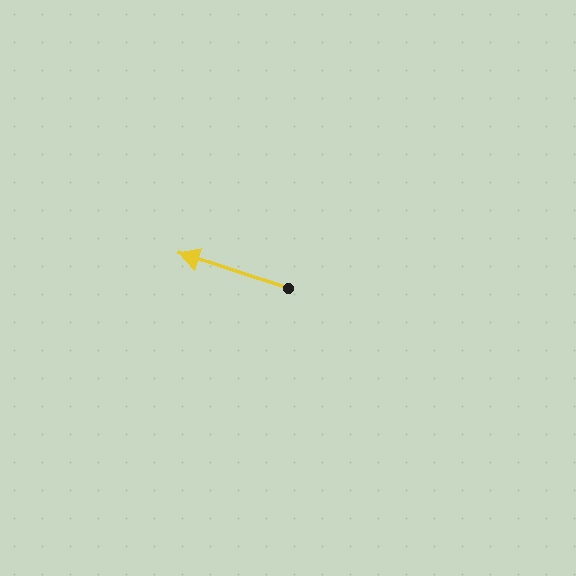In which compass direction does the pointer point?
West.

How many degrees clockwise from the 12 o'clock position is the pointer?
Approximately 288 degrees.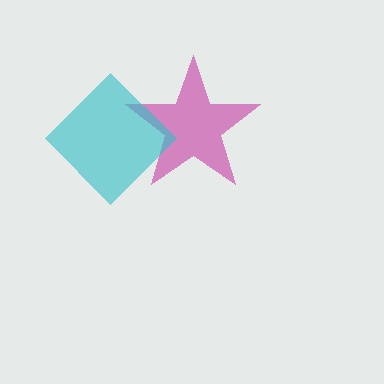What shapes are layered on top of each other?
The layered shapes are: a magenta star, a cyan diamond.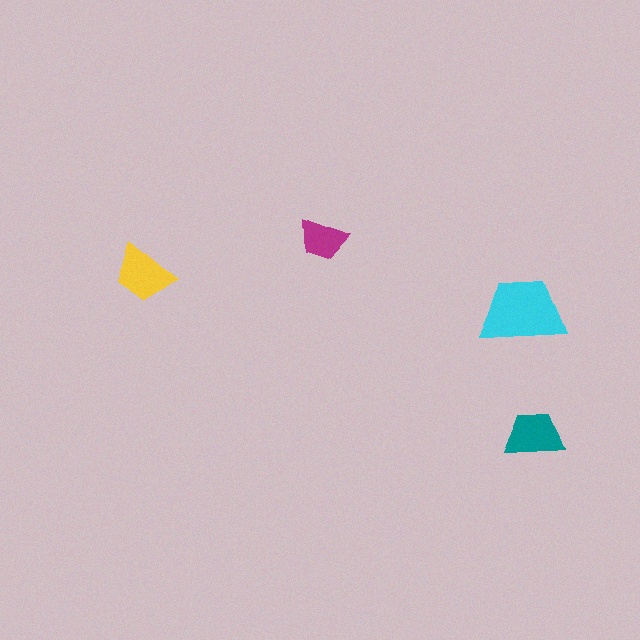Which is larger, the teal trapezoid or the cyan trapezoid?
The cyan one.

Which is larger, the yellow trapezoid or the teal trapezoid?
The yellow one.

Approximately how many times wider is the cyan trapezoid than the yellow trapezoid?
About 1.5 times wider.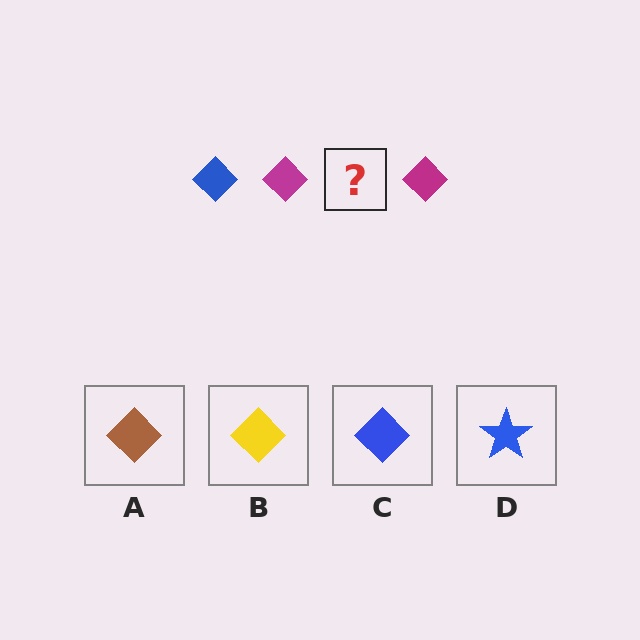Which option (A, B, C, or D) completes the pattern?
C.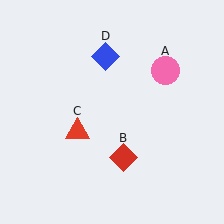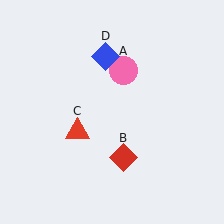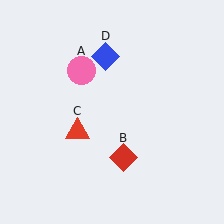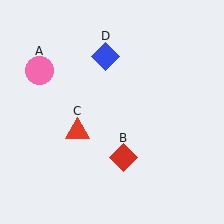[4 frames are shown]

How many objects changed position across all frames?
1 object changed position: pink circle (object A).